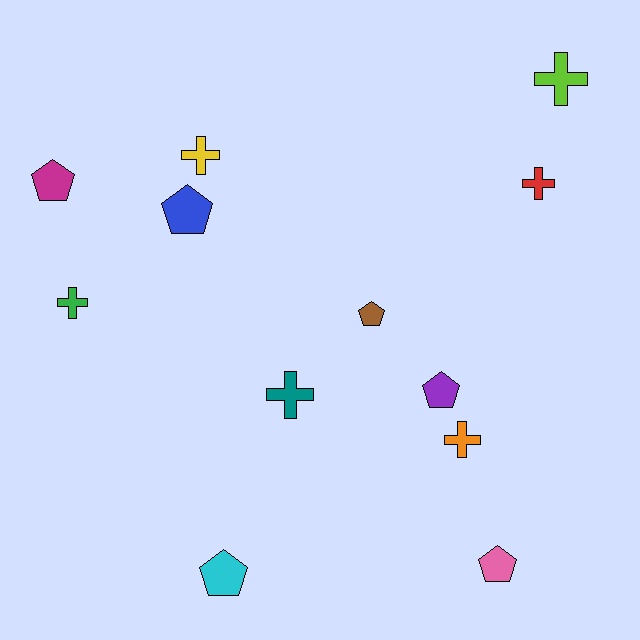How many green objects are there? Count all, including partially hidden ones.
There is 1 green object.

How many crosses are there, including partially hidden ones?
There are 6 crosses.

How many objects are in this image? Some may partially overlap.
There are 12 objects.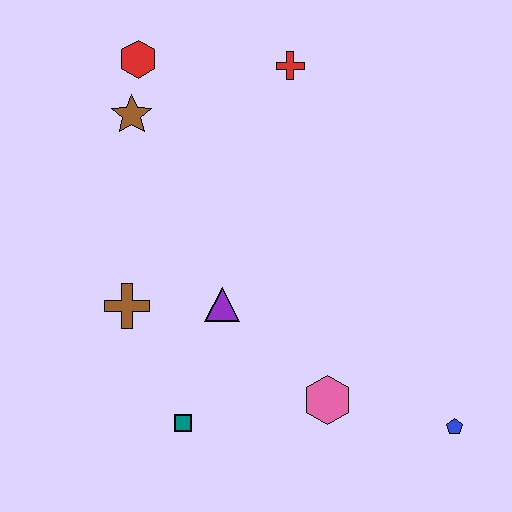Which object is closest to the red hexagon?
The brown star is closest to the red hexagon.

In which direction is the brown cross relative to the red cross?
The brown cross is below the red cross.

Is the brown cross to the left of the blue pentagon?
Yes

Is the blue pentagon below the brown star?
Yes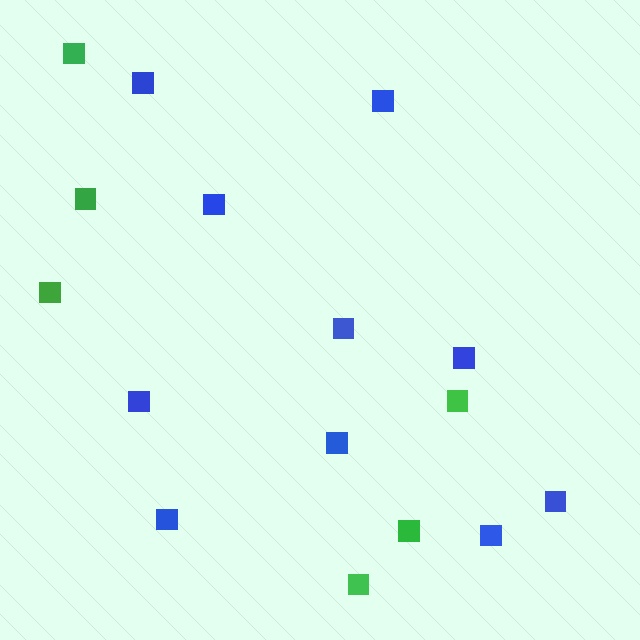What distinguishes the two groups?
There are 2 groups: one group of green squares (6) and one group of blue squares (10).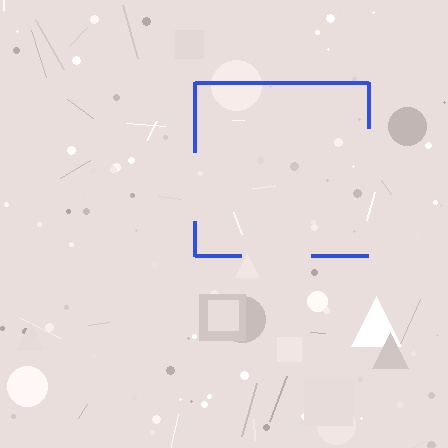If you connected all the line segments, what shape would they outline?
They would outline a square.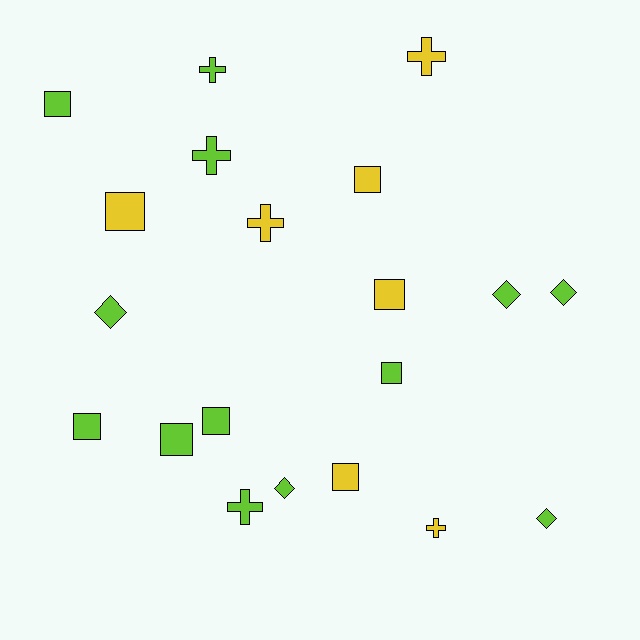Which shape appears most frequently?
Square, with 9 objects.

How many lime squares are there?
There are 5 lime squares.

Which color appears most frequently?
Lime, with 13 objects.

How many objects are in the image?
There are 20 objects.